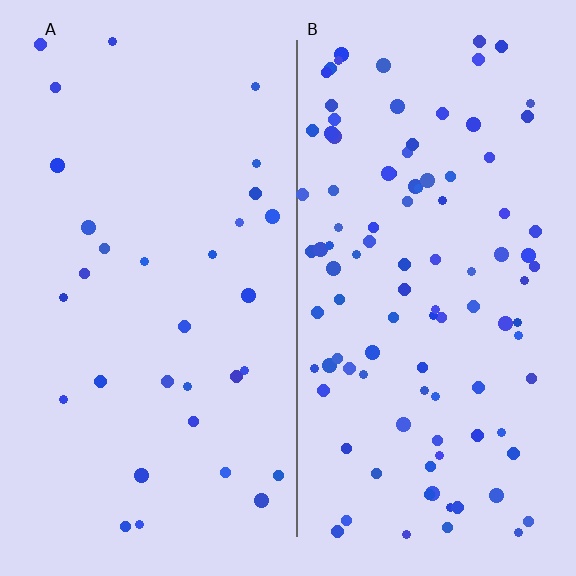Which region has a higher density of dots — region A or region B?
B (the right).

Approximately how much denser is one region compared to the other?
Approximately 3.3× — region B over region A.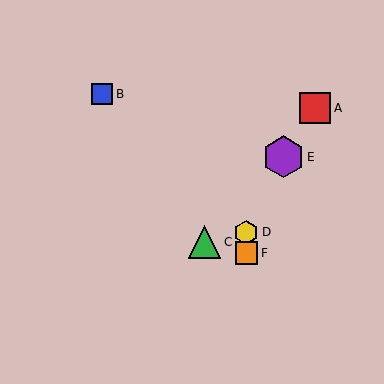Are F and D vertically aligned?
Yes, both are at x≈246.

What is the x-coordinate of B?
Object B is at x≈102.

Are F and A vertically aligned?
No, F is at x≈246 and A is at x≈315.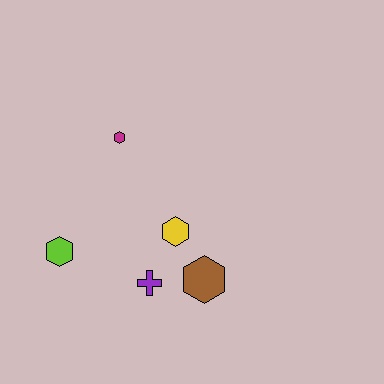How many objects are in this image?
There are 5 objects.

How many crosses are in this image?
There is 1 cross.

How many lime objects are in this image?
There is 1 lime object.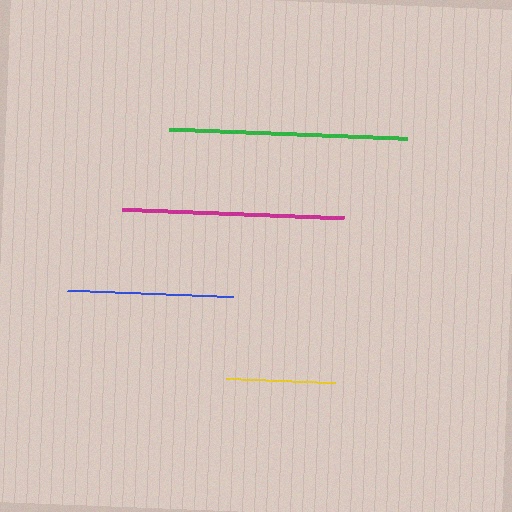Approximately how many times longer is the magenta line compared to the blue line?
The magenta line is approximately 1.3 times the length of the blue line.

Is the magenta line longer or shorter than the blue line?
The magenta line is longer than the blue line.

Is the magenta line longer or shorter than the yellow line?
The magenta line is longer than the yellow line.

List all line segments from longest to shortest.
From longest to shortest: green, magenta, blue, yellow.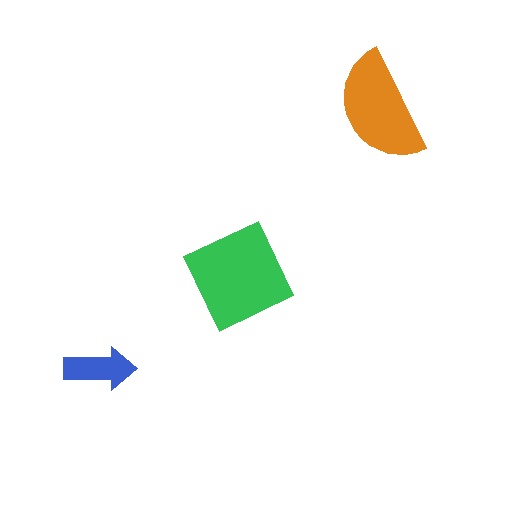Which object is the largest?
The green square.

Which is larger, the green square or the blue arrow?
The green square.